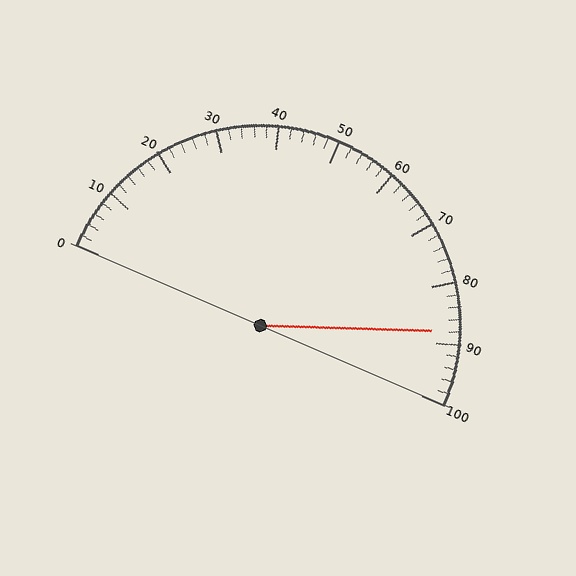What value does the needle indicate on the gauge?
The needle indicates approximately 88.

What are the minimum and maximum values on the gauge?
The gauge ranges from 0 to 100.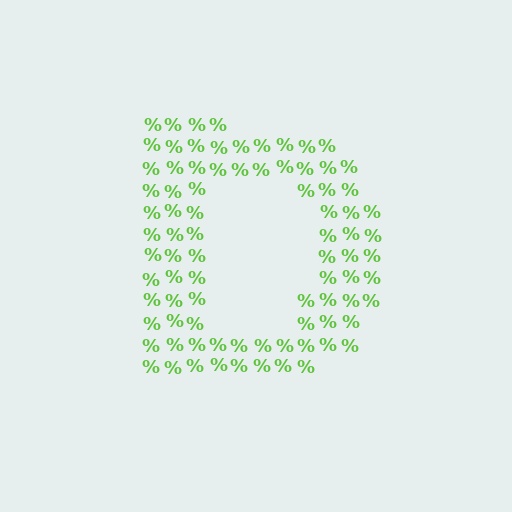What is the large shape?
The large shape is the letter D.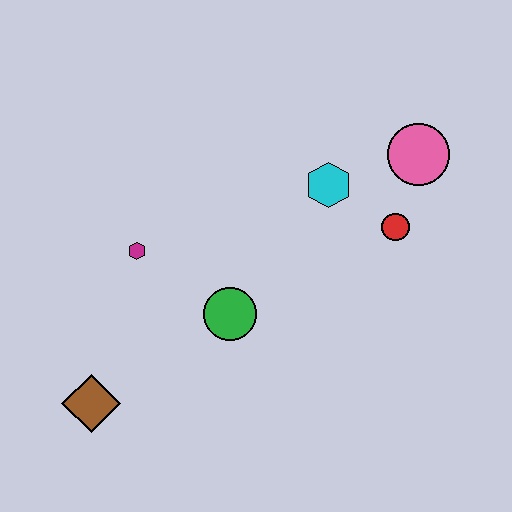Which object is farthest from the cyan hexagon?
The brown diamond is farthest from the cyan hexagon.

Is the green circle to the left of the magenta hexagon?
No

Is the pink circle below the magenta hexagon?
No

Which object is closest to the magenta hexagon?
The green circle is closest to the magenta hexagon.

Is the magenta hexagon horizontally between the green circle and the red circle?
No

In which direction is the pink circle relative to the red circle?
The pink circle is above the red circle.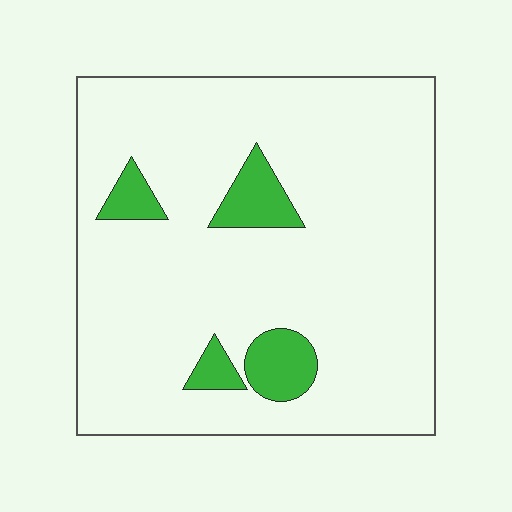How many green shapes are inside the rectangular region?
4.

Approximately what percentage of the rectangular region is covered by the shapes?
Approximately 10%.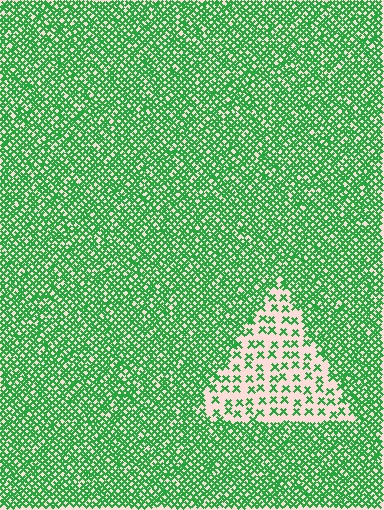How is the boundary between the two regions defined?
The boundary is defined by a change in element density (approximately 3.1x ratio). All elements are the same color, size, and shape.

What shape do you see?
I see a triangle.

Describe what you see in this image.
The image contains small green elements arranged at two different densities. A triangle-shaped region is visible where the elements are less densely packed than the surrounding area.